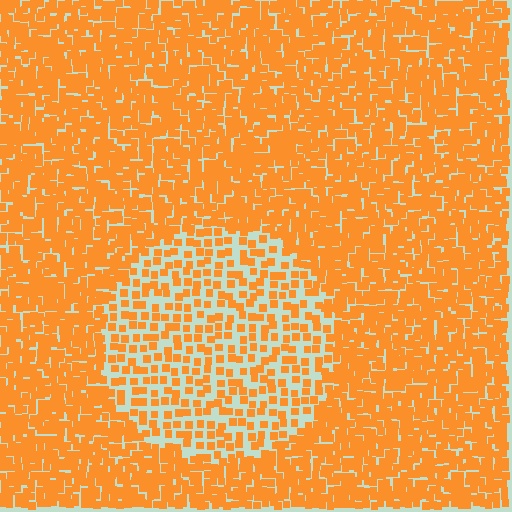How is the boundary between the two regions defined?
The boundary is defined by a change in element density (approximately 2.2x ratio). All elements are the same color, size, and shape.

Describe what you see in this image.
The image contains small orange elements arranged at two different densities. A circle-shaped region is visible where the elements are less densely packed than the surrounding area.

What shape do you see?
I see a circle.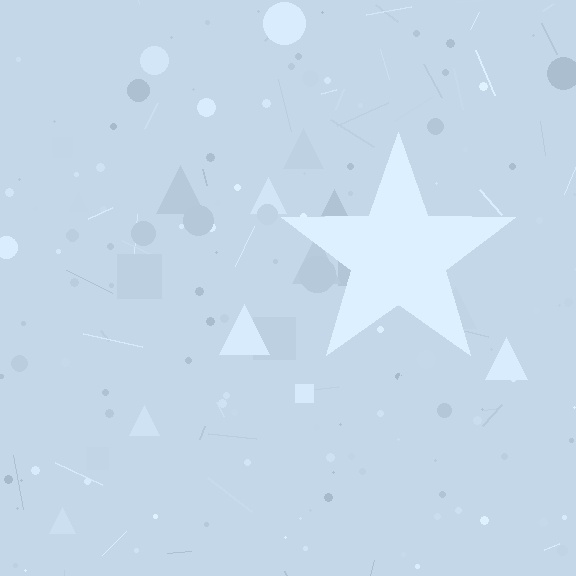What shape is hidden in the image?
A star is hidden in the image.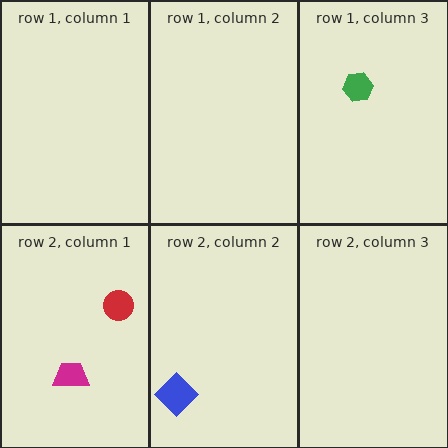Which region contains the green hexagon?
The row 1, column 3 region.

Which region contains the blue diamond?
The row 2, column 2 region.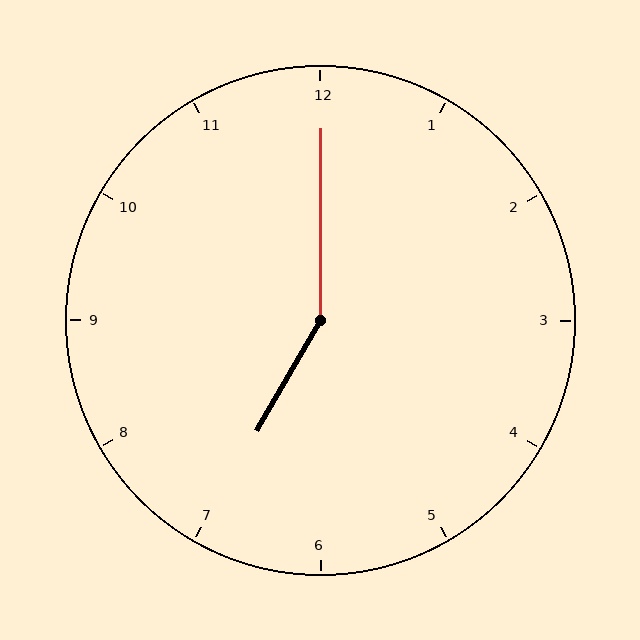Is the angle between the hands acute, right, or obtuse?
It is obtuse.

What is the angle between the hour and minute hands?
Approximately 150 degrees.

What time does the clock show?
7:00.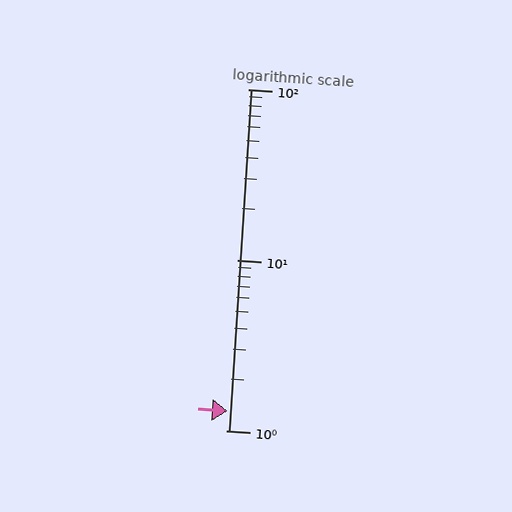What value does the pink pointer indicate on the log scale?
The pointer indicates approximately 1.3.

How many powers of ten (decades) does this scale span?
The scale spans 2 decades, from 1 to 100.